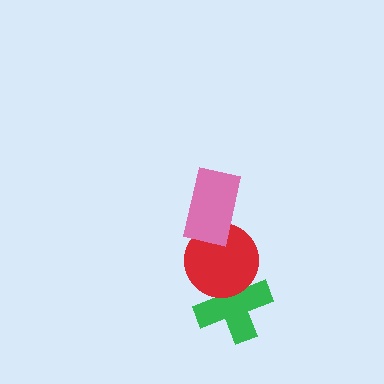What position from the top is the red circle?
The red circle is 2nd from the top.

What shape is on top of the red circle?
The pink rectangle is on top of the red circle.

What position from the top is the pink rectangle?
The pink rectangle is 1st from the top.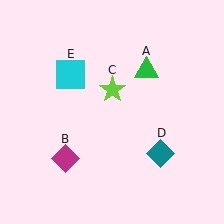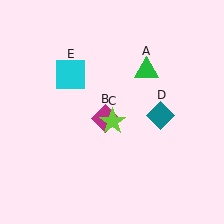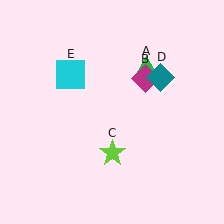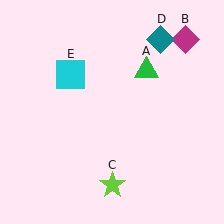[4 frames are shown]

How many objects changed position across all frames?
3 objects changed position: magenta diamond (object B), lime star (object C), teal diamond (object D).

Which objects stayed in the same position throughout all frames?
Green triangle (object A) and cyan square (object E) remained stationary.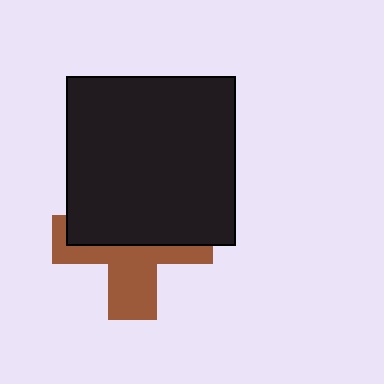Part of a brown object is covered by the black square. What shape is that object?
It is a cross.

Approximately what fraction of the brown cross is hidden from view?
Roughly 54% of the brown cross is hidden behind the black square.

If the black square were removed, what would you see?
You would see the complete brown cross.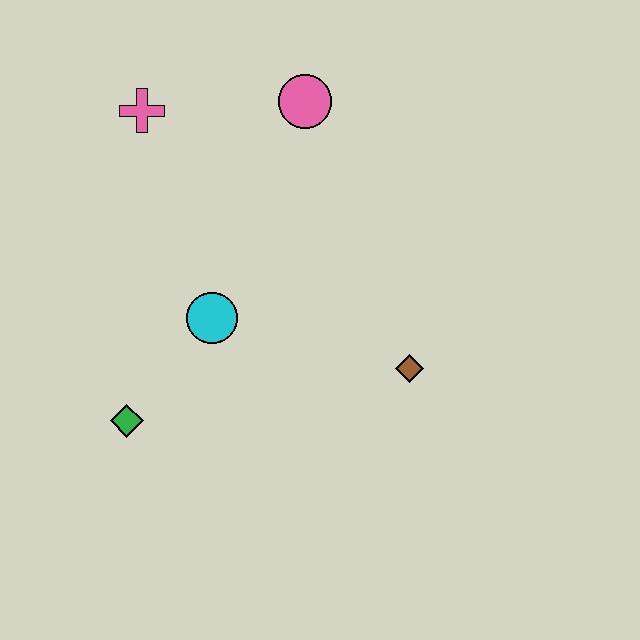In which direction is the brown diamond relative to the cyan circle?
The brown diamond is to the right of the cyan circle.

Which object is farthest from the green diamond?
The pink circle is farthest from the green diamond.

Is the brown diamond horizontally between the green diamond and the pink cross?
No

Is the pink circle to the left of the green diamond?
No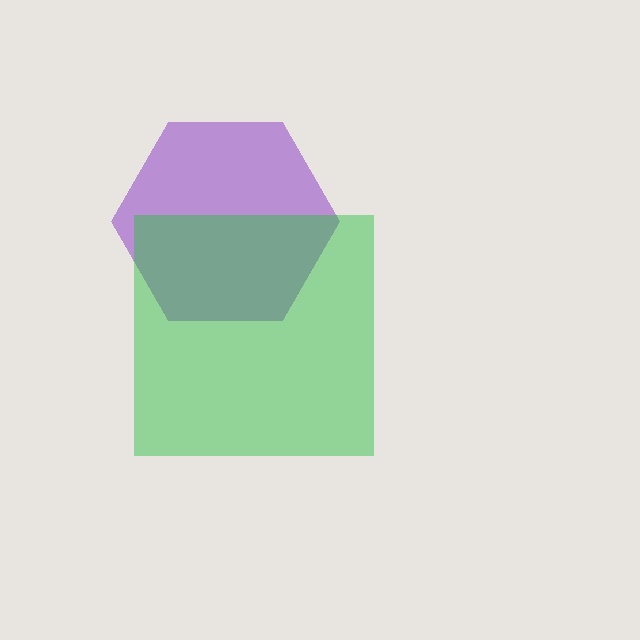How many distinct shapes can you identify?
There are 2 distinct shapes: a purple hexagon, a green square.